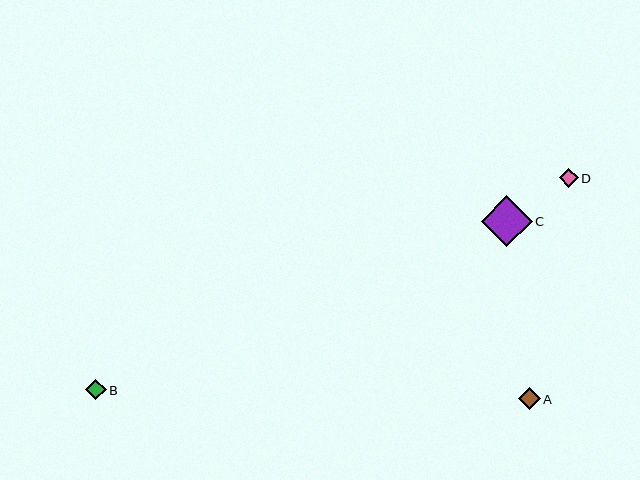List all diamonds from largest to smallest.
From largest to smallest: C, A, B, D.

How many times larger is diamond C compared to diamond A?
Diamond C is approximately 2.4 times the size of diamond A.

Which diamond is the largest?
Diamond C is the largest with a size of approximately 51 pixels.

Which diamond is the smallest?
Diamond D is the smallest with a size of approximately 19 pixels.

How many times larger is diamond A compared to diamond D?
Diamond A is approximately 1.1 times the size of diamond D.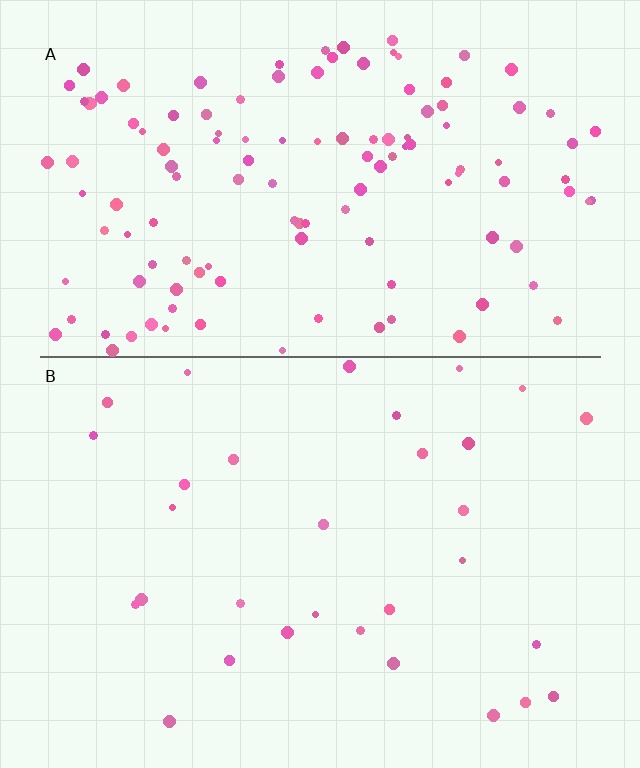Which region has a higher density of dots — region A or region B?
A (the top).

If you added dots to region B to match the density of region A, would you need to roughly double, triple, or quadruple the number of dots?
Approximately quadruple.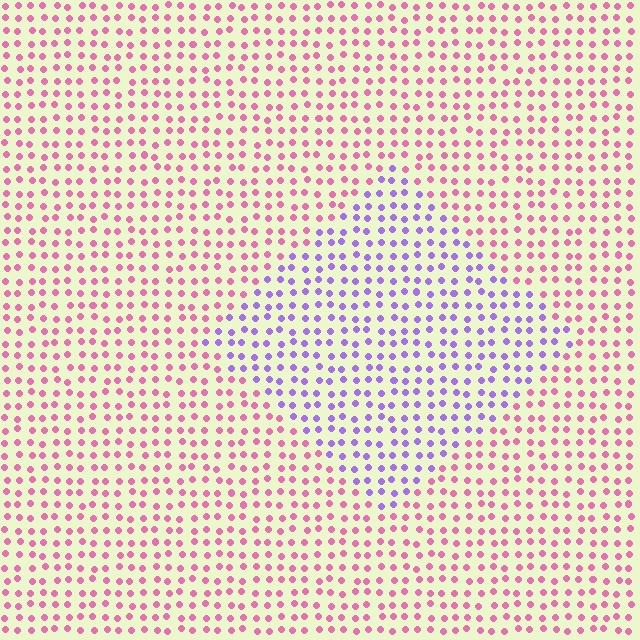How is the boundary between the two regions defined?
The boundary is defined purely by a slight shift in hue (about 59 degrees). Spacing, size, and orientation are identical on both sides.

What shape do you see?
I see a diamond.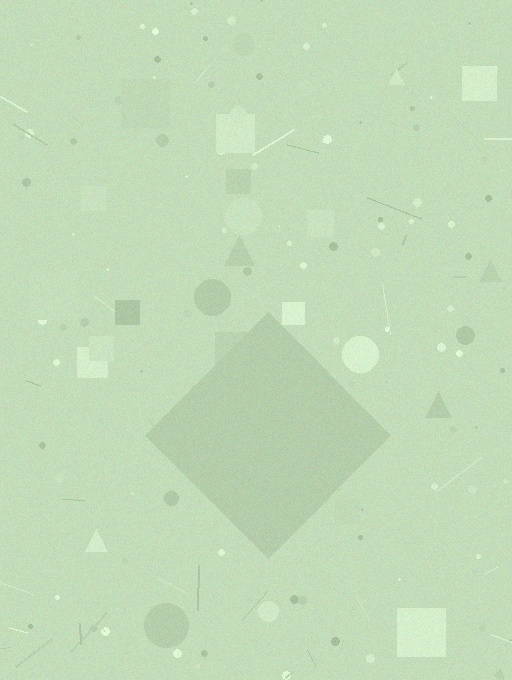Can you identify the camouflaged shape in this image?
The camouflaged shape is a diamond.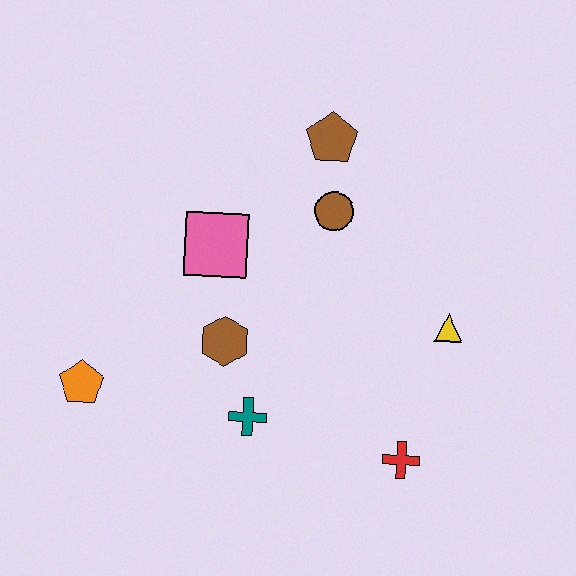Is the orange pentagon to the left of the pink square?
Yes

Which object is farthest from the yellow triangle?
The orange pentagon is farthest from the yellow triangle.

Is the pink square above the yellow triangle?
Yes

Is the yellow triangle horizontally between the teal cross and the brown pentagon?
No